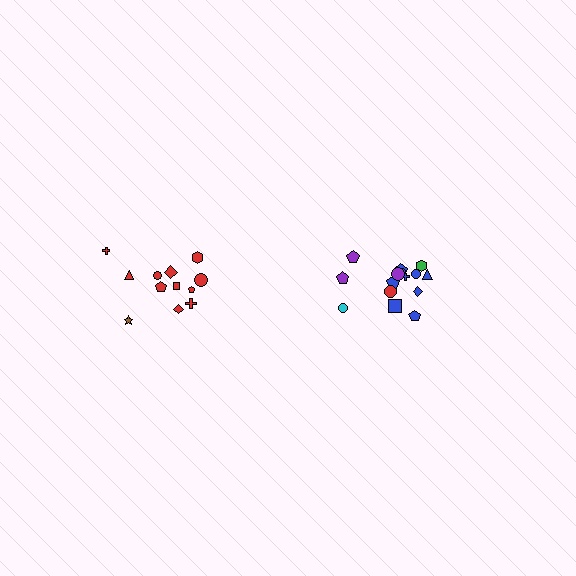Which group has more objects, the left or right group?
The right group.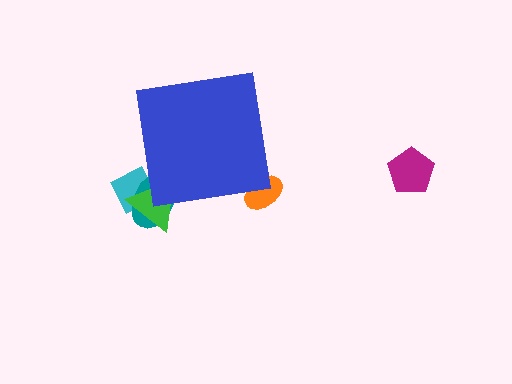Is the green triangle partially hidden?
Yes, the green triangle is partially hidden behind the blue square.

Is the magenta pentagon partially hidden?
No, the magenta pentagon is fully visible.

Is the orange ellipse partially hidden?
Yes, the orange ellipse is partially hidden behind the blue square.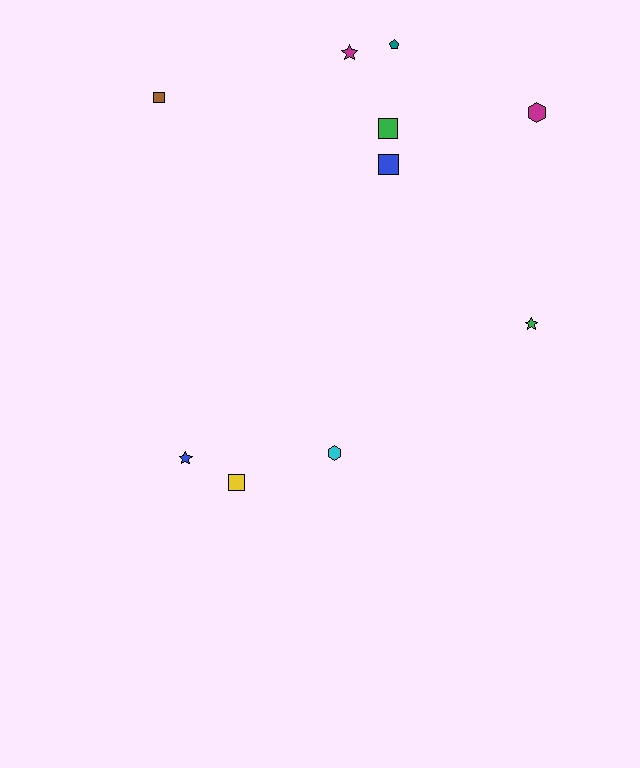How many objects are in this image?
There are 10 objects.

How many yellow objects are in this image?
There is 1 yellow object.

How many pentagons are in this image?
There is 1 pentagon.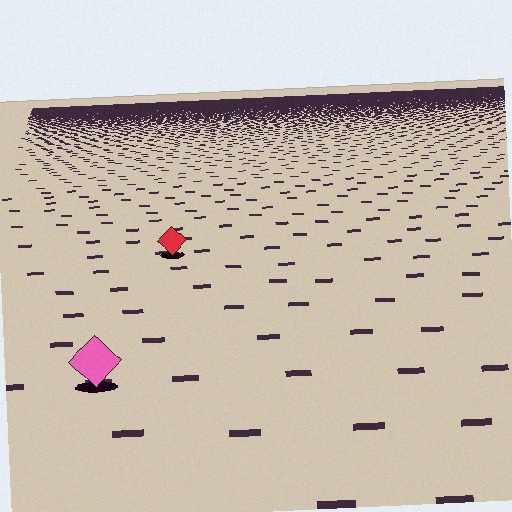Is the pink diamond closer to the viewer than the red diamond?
Yes. The pink diamond is closer — you can tell from the texture gradient: the ground texture is coarser near it.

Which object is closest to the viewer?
The pink diamond is closest. The texture marks near it are larger and more spread out.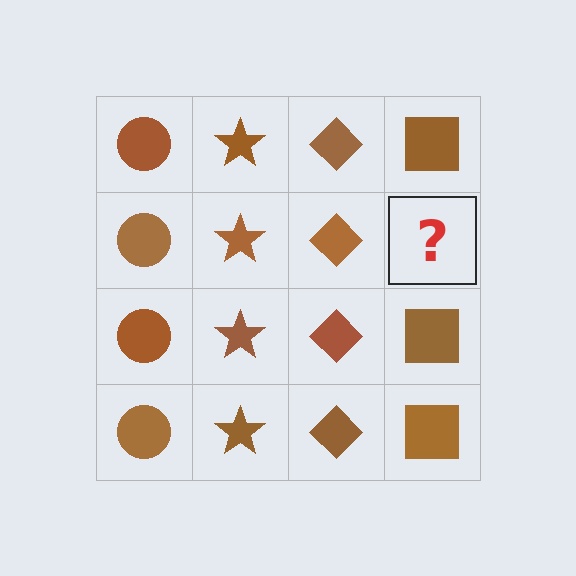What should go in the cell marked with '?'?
The missing cell should contain a brown square.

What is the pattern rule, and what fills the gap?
The rule is that each column has a consistent shape. The gap should be filled with a brown square.